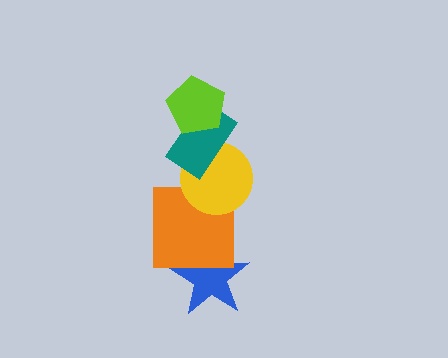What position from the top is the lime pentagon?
The lime pentagon is 1st from the top.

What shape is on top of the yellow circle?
The teal rectangle is on top of the yellow circle.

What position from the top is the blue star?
The blue star is 5th from the top.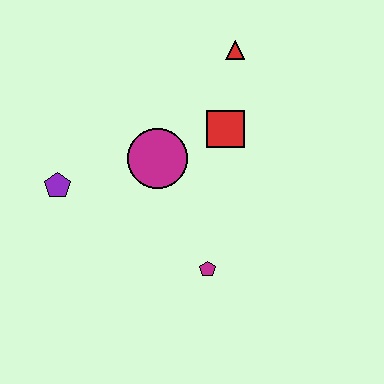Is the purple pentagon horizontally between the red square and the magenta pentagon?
No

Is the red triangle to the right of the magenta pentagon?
Yes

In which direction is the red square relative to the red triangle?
The red square is below the red triangle.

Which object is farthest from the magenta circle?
The red triangle is farthest from the magenta circle.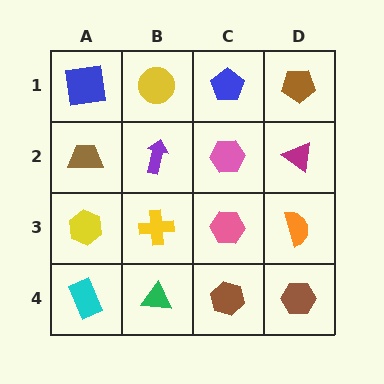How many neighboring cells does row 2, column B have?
4.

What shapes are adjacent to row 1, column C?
A pink hexagon (row 2, column C), a yellow circle (row 1, column B), a brown pentagon (row 1, column D).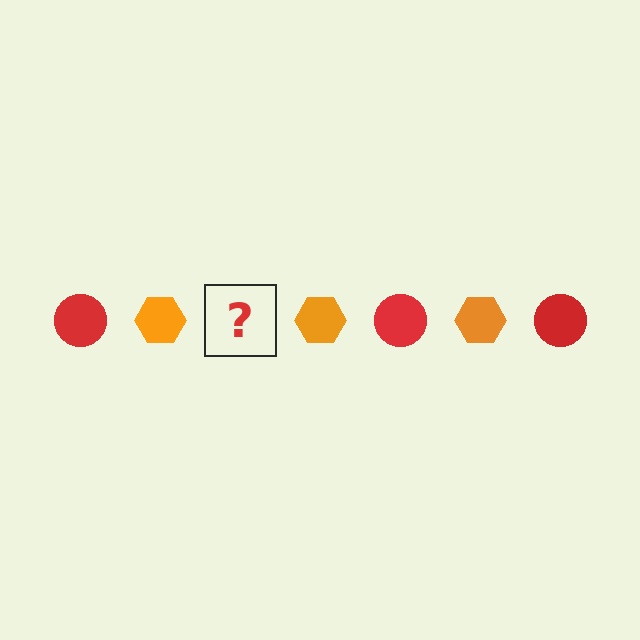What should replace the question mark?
The question mark should be replaced with a red circle.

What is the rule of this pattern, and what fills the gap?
The rule is that the pattern alternates between red circle and orange hexagon. The gap should be filled with a red circle.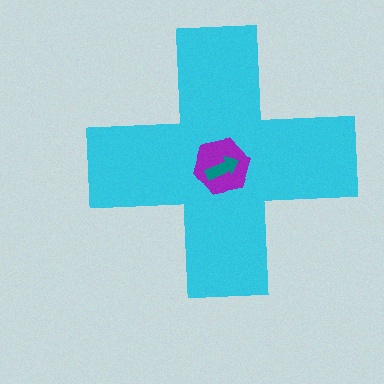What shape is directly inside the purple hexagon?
The teal arrow.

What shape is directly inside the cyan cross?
The purple hexagon.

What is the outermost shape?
The cyan cross.